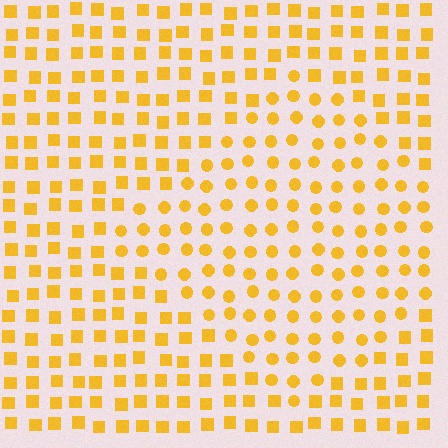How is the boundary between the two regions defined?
The boundary is defined by a change in element shape: circles inside vs. squares outside. All elements share the same color and spacing.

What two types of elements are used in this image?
The image uses circles inside the diamond region and squares outside it.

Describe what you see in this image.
The image is filled with small yellow elements arranged in a uniform grid. A diamond-shaped region contains circles, while the surrounding area contains squares. The boundary is defined purely by the change in element shape.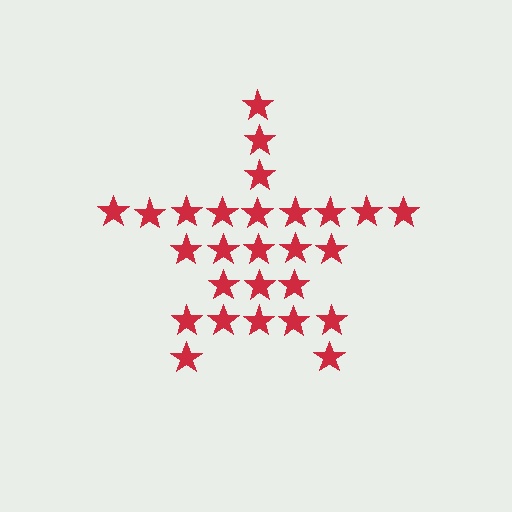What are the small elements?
The small elements are stars.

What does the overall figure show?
The overall figure shows a star.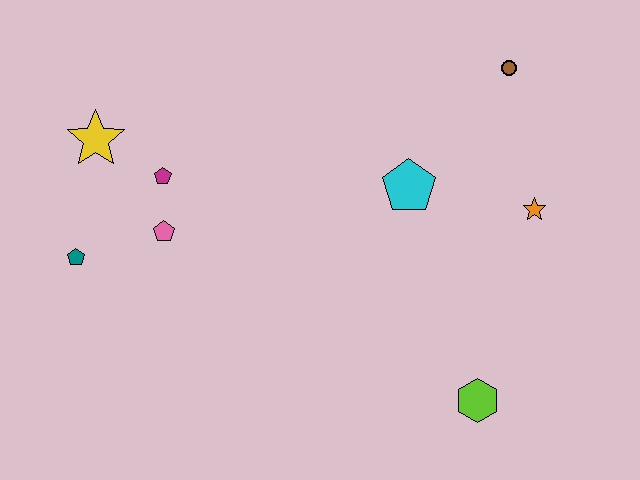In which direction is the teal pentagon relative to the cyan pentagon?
The teal pentagon is to the left of the cyan pentagon.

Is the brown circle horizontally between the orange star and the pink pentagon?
Yes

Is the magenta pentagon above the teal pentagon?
Yes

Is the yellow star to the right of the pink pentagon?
No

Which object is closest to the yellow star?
The magenta pentagon is closest to the yellow star.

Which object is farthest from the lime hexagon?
The yellow star is farthest from the lime hexagon.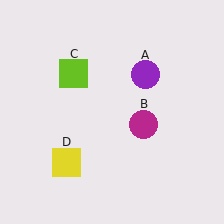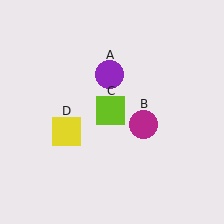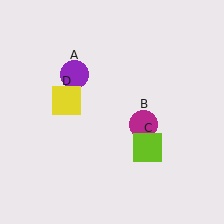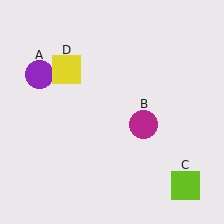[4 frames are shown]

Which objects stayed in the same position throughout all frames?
Magenta circle (object B) remained stationary.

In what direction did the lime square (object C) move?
The lime square (object C) moved down and to the right.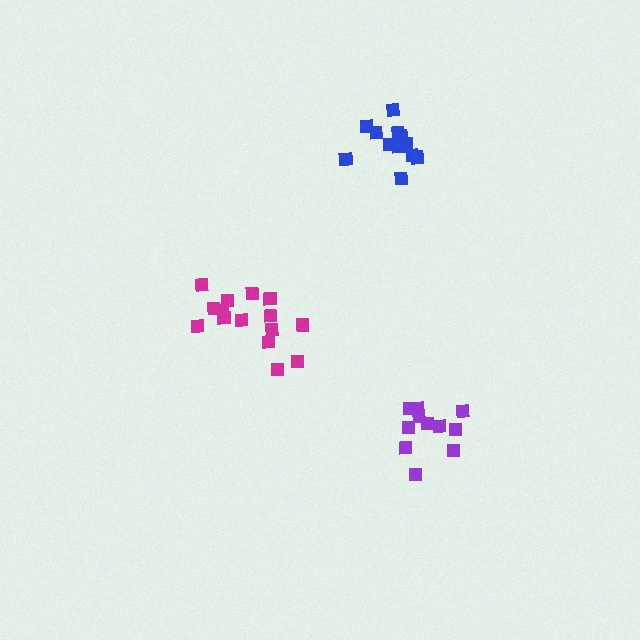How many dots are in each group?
Group 1: 15 dots, Group 2: 13 dots, Group 3: 11 dots (39 total).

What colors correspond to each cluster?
The clusters are colored: magenta, blue, purple.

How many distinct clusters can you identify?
There are 3 distinct clusters.